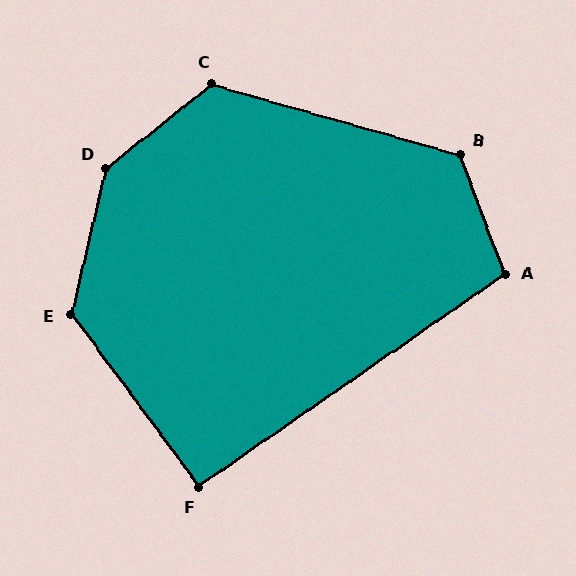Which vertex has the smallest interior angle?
F, at approximately 92 degrees.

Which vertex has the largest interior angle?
D, at approximately 142 degrees.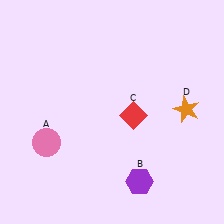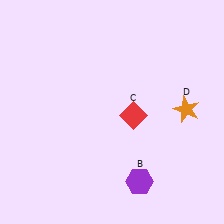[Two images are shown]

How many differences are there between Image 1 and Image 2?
There is 1 difference between the two images.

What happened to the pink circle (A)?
The pink circle (A) was removed in Image 2. It was in the bottom-left area of Image 1.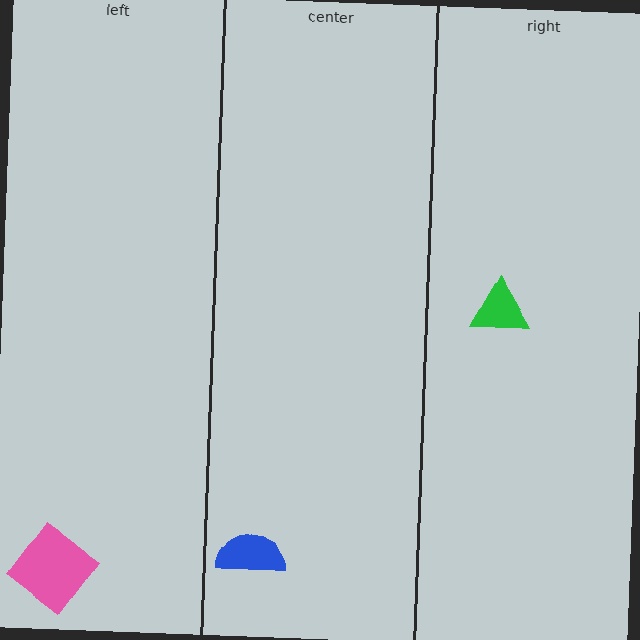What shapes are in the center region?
The blue semicircle.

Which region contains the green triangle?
The right region.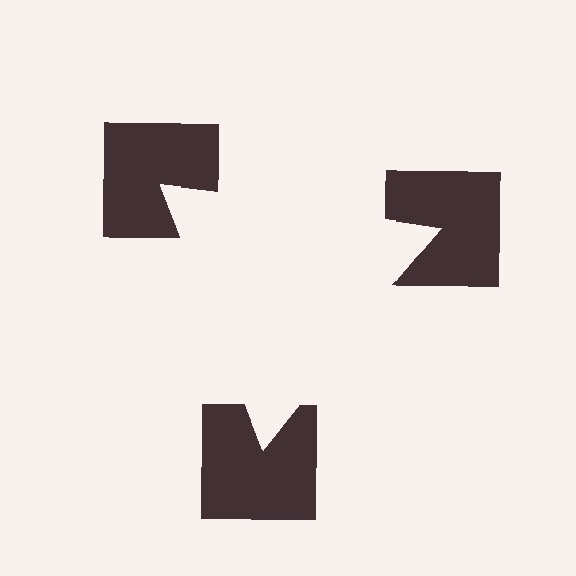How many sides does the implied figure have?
3 sides.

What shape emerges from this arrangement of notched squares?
An illusory triangle — its edges are inferred from the aligned wedge cuts in the notched squares, not physically drawn.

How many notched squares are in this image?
There are 3 — one at each vertex of the illusory triangle.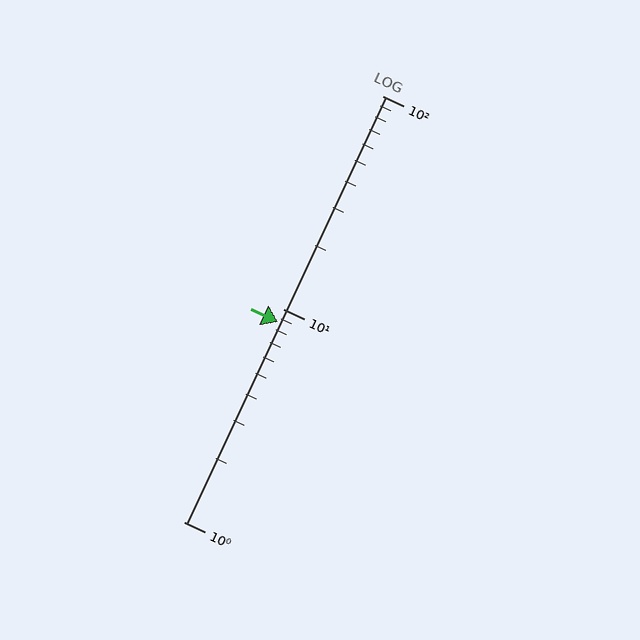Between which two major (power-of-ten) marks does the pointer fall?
The pointer is between 1 and 10.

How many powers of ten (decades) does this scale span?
The scale spans 2 decades, from 1 to 100.